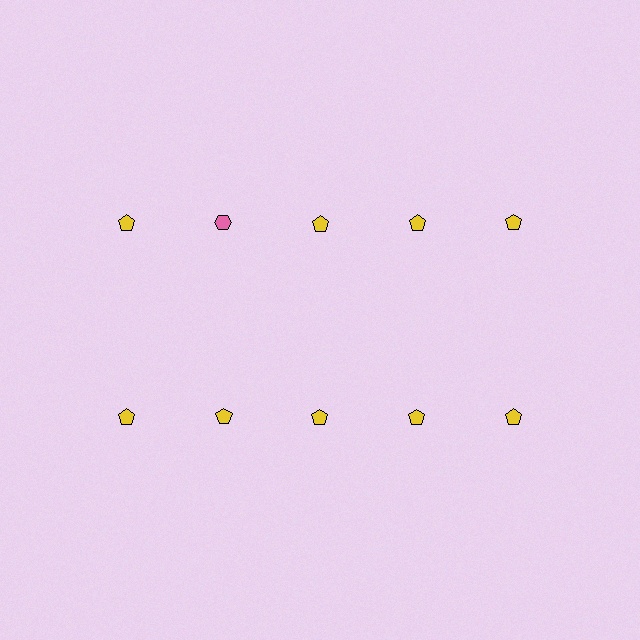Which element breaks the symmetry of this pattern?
The pink hexagon in the top row, second from left column breaks the symmetry. All other shapes are yellow pentagons.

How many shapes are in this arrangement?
There are 10 shapes arranged in a grid pattern.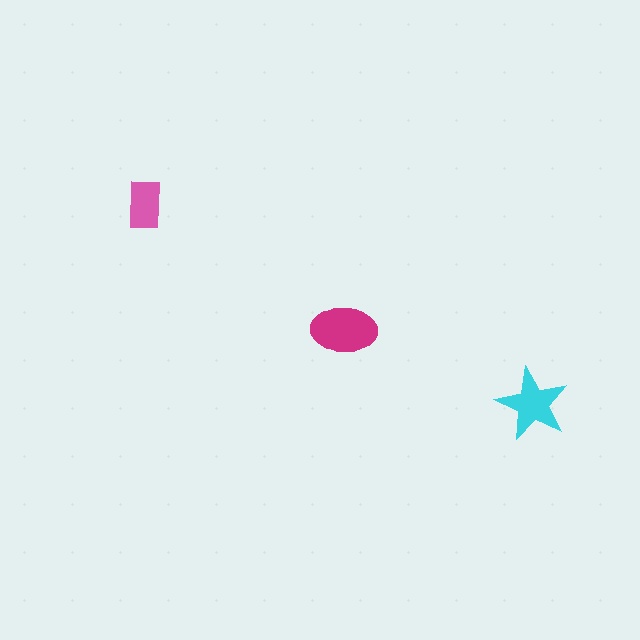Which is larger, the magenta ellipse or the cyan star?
The magenta ellipse.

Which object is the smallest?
The pink rectangle.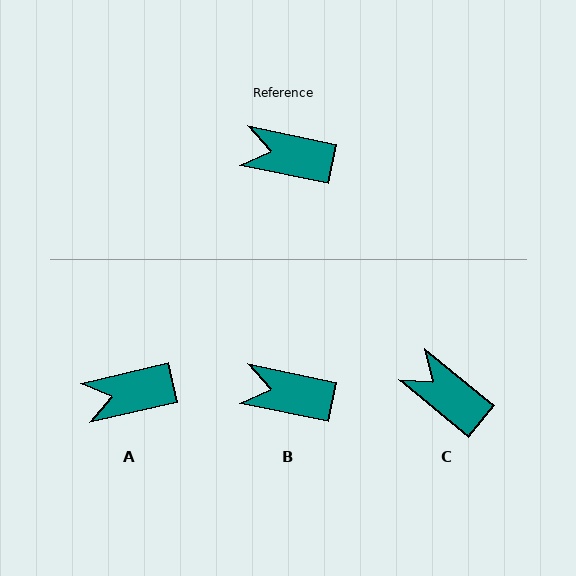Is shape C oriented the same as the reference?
No, it is off by about 27 degrees.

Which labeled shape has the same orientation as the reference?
B.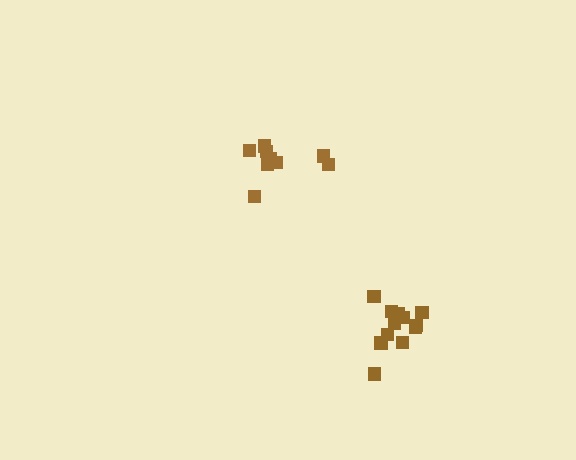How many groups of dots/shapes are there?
There are 2 groups.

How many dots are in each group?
Group 1: 9 dots, Group 2: 12 dots (21 total).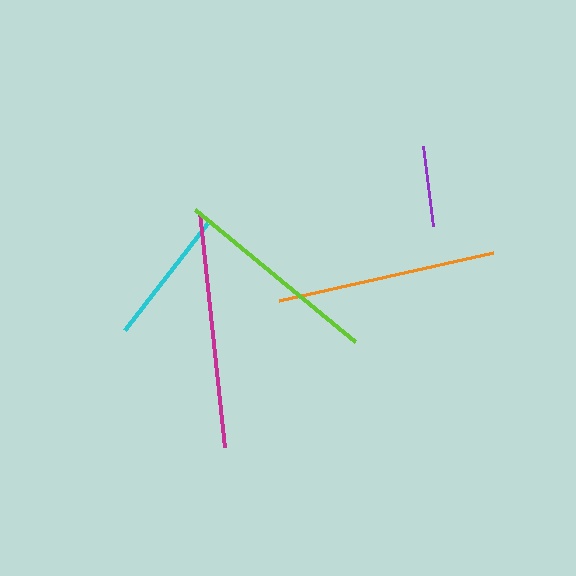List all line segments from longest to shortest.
From longest to shortest: magenta, orange, lime, cyan, purple.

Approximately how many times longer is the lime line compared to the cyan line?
The lime line is approximately 1.5 times the length of the cyan line.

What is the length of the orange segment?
The orange segment is approximately 219 pixels long.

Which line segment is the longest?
The magenta line is the longest at approximately 236 pixels.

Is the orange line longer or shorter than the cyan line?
The orange line is longer than the cyan line.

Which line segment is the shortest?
The purple line is the shortest at approximately 80 pixels.